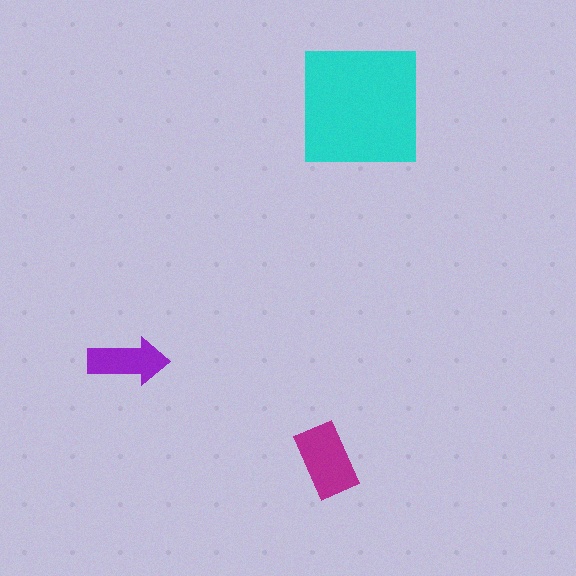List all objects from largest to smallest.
The cyan square, the magenta rectangle, the purple arrow.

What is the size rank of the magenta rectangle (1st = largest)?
2nd.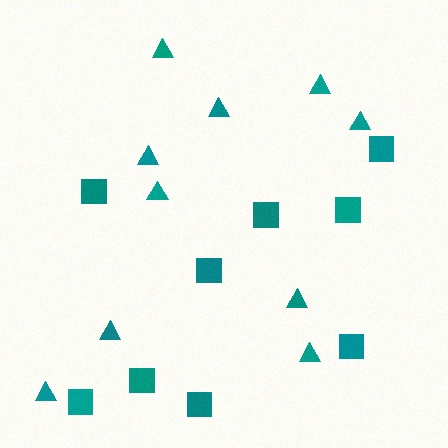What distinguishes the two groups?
There are 2 groups: one group of triangles (10) and one group of squares (9).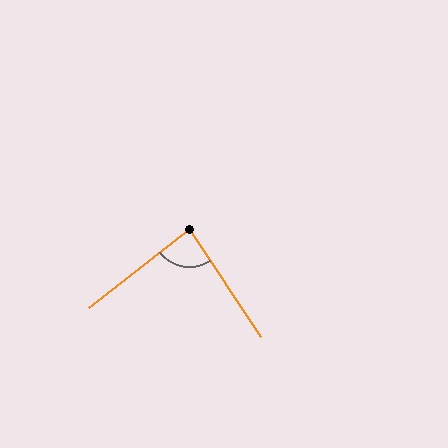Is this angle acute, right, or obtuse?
It is approximately a right angle.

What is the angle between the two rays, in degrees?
Approximately 85 degrees.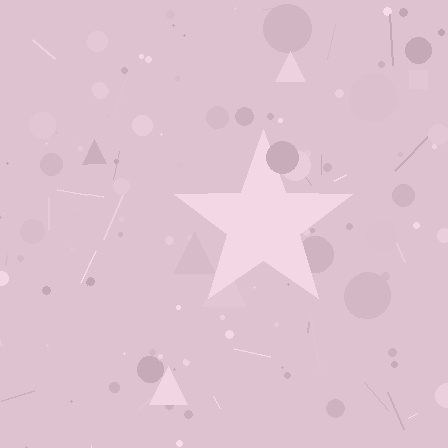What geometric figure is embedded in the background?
A star is embedded in the background.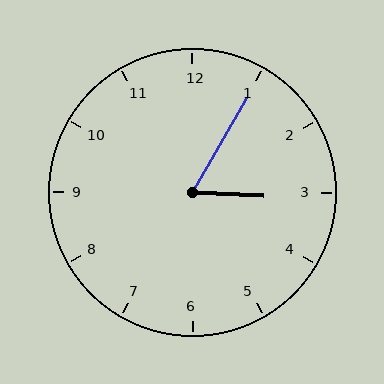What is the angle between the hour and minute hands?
Approximately 62 degrees.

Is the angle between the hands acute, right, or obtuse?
It is acute.